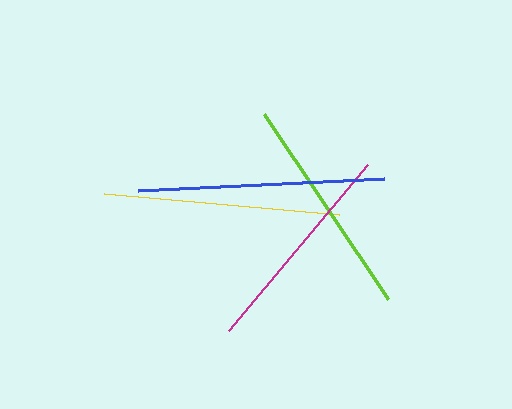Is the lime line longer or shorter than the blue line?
The blue line is longer than the lime line.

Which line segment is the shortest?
The magenta line is the shortest at approximately 217 pixels.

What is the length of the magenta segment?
The magenta segment is approximately 217 pixels long.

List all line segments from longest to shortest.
From longest to shortest: blue, yellow, lime, magenta.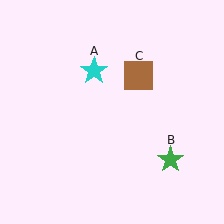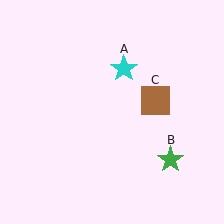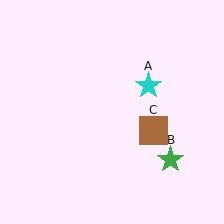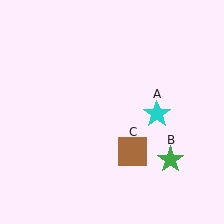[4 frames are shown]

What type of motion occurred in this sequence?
The cyan star (object A), brown square (object C) rotated clockwise around the center of the scene.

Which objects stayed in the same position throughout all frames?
Green star (object B) remained stationary.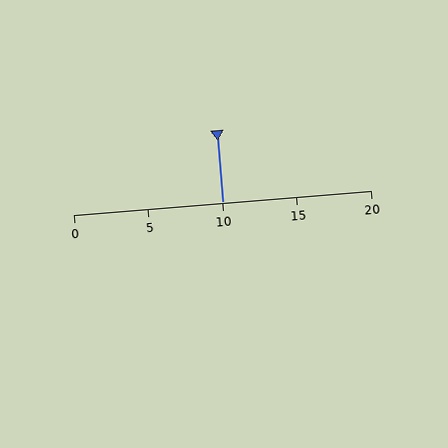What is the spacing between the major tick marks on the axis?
The major ticks are spaced 5 apart.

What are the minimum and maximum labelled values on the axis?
The axis runs from 0 to 20.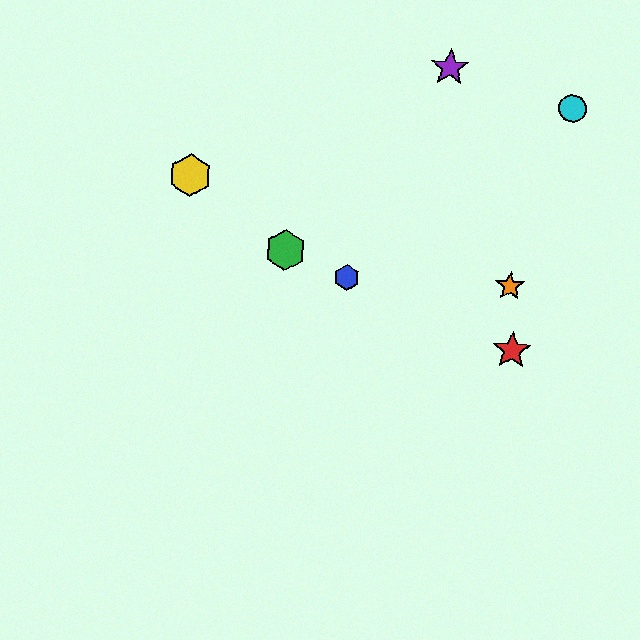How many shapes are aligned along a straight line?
3 shapes (the red star, the blue hexagon, the green hexagon) are aligned along a straight line.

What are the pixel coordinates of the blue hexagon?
The blue hexagon is at (347, 277).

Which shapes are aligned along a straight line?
The red star, the blue hexagon, the green hexagon are aligned along a straight line.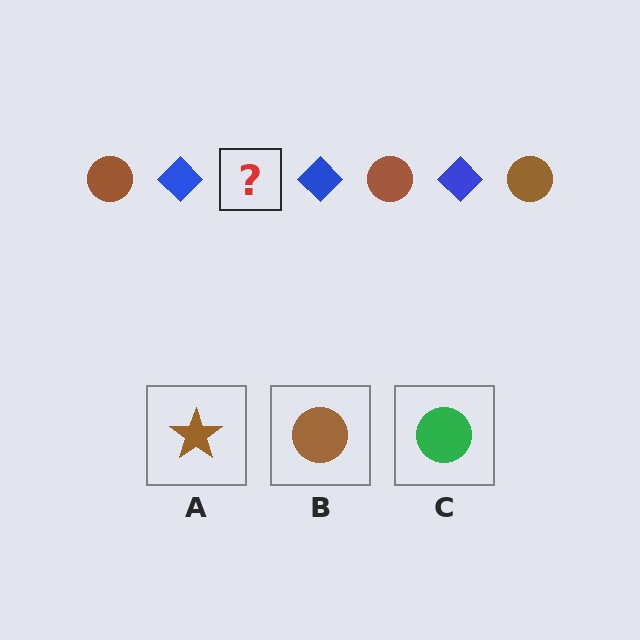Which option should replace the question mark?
Option B.